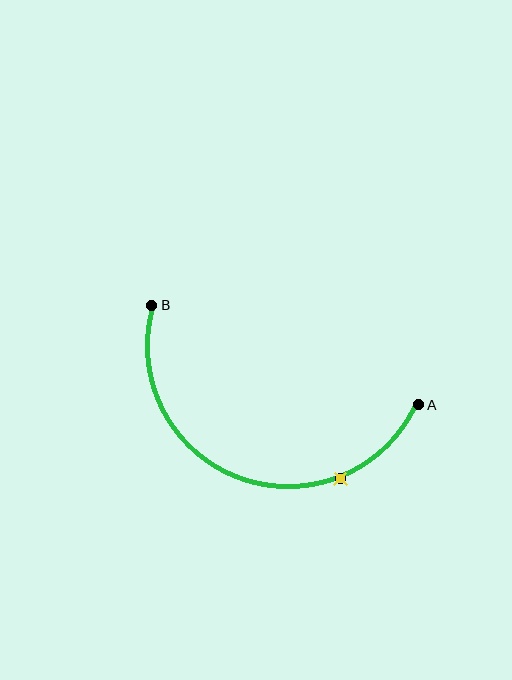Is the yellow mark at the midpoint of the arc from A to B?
No. The yellow mark lies on the arc but is closer to endpoint A. The arc midpoint would be at the point on the curve equidistant along the arc from both A and B.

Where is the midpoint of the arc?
The arc midpoint is the point on the curve farthest from the straight line joining A and B. It sits below that line.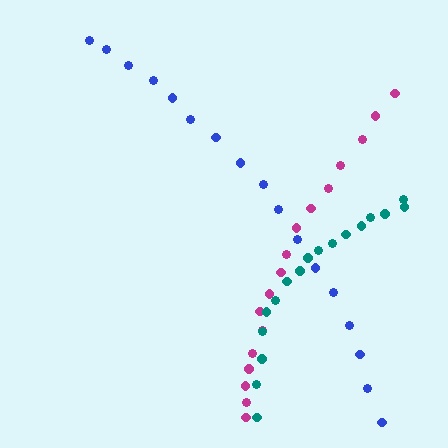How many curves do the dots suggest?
There are 3 distinct paths.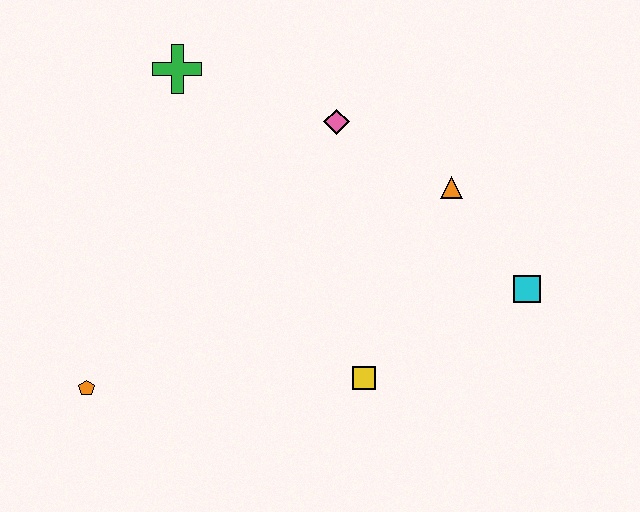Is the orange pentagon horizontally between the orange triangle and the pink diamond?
No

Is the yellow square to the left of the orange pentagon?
No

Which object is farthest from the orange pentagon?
The cyan square is farthest from the orange pentagon.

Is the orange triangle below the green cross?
Yes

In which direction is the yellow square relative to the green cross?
The yellow square is below the green cross.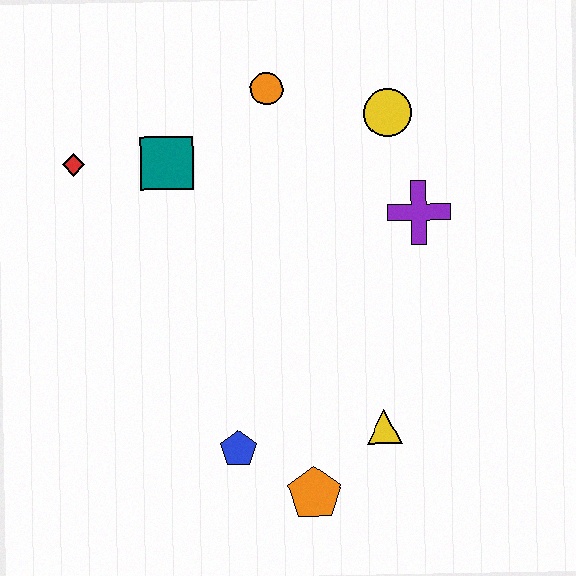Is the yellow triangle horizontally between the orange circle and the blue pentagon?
No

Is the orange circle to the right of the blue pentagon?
Yes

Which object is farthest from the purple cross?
The red diamond is farthest from the purple cross.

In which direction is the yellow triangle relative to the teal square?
The yellow triangle is below the teal square.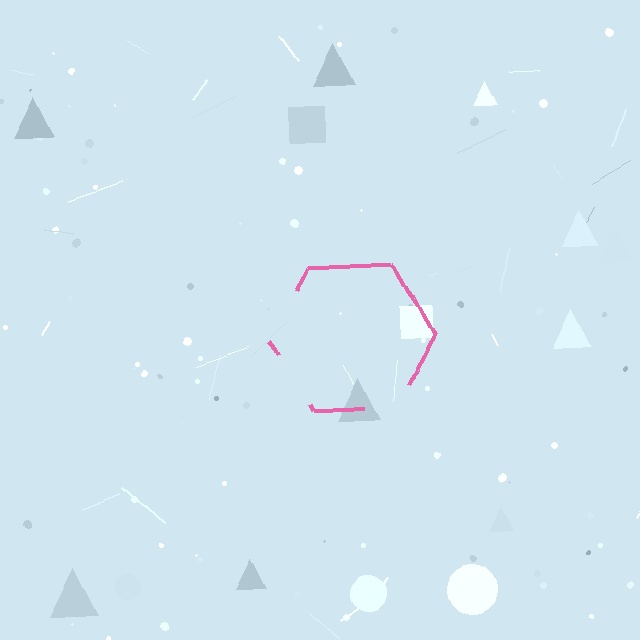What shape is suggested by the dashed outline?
The dashed outline suggests a hexagon.